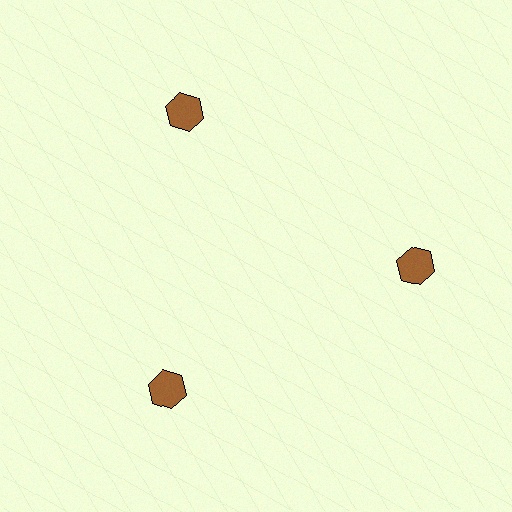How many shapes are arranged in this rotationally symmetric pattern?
There are 3 shapes, arranged in 3 groups of 1.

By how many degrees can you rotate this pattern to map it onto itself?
The pattern maps onto itself every 120 degrees of rotation.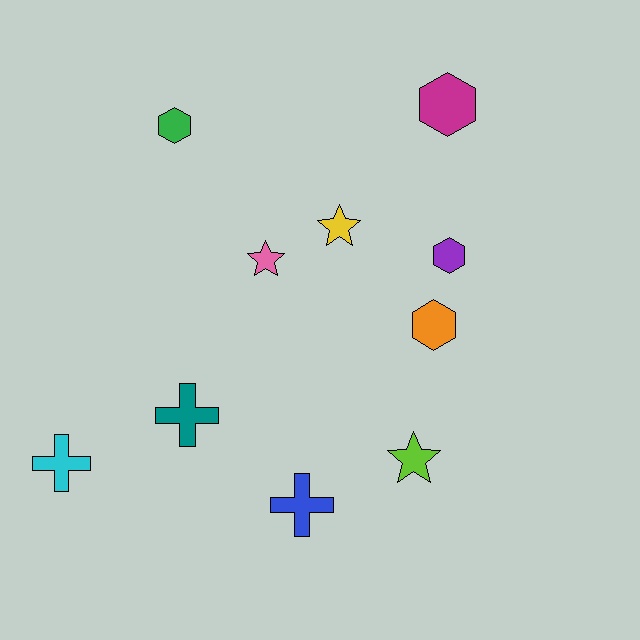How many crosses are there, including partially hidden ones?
There are 3 crosses.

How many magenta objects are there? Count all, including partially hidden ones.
There is 1 magenta object.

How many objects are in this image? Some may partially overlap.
There are 10 objects.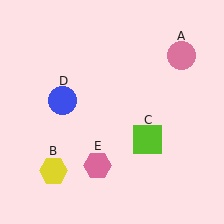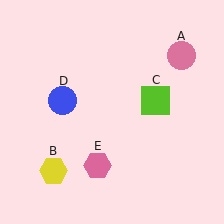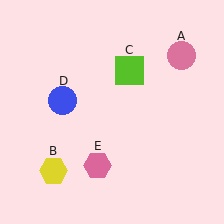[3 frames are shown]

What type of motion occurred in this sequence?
The lime square (object C) rotated counterclockwise around the center of the scene.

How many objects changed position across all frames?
1 object changed position: lime square (object C).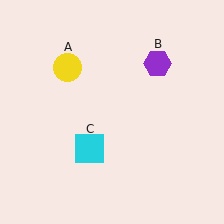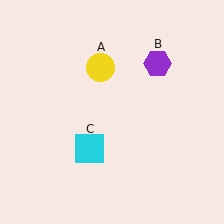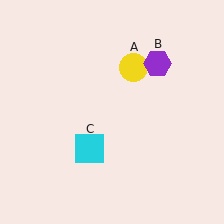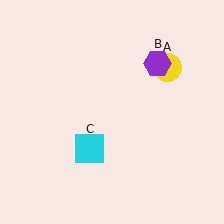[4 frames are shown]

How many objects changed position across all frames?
1 object changed position: yellow circle (object A).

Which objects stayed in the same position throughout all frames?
Purple hexagon (object B) and cyan square (object C) remained stationary.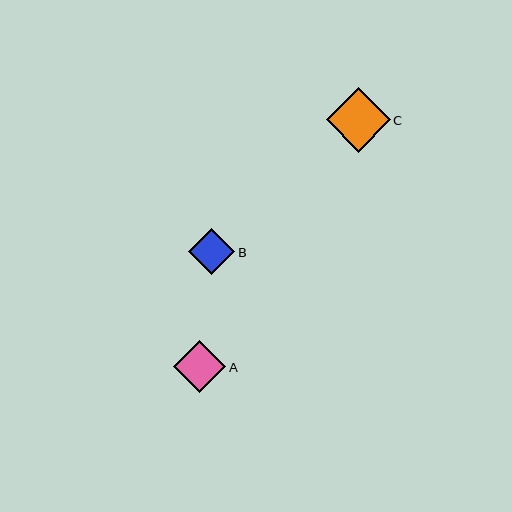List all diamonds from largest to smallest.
From largest to smallest: C, A, B.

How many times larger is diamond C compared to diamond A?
Diamond C is approximately 1.2 times the size of diamond A.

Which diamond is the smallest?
Diamond B is the smallest with a size of approximately 46 pixels.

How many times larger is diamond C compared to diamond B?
Diamond C is approximately 1.4 times the size of diamond B.